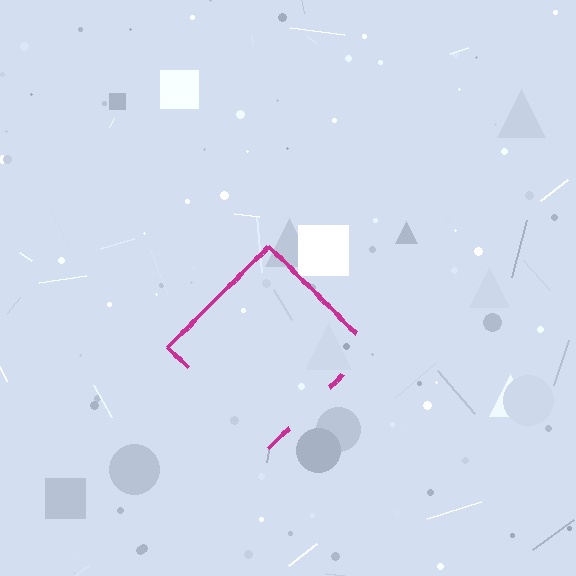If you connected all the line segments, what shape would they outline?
They would outline a diamond.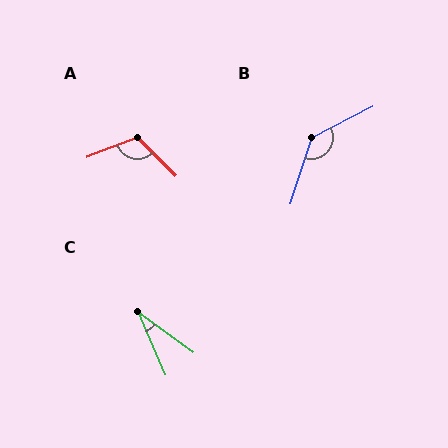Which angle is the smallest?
C, at approximately 31 degrees.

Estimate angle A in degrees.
Approximately 114 degrees.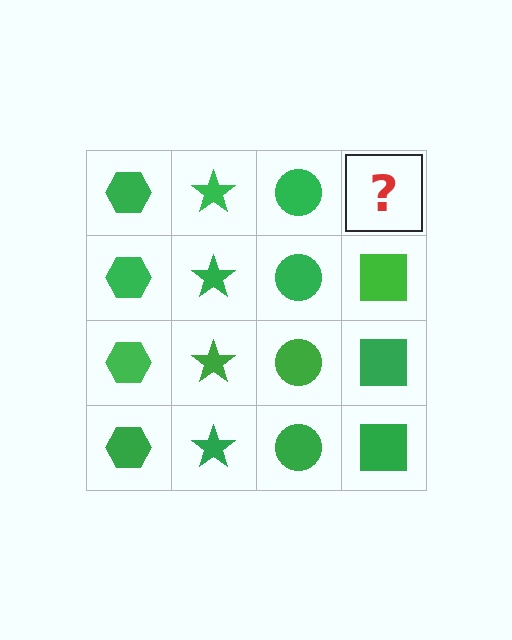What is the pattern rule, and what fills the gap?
The rule is that each column has a consistent shape. The gap should be filled with a green square.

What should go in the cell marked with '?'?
The missing cell should contain a green square.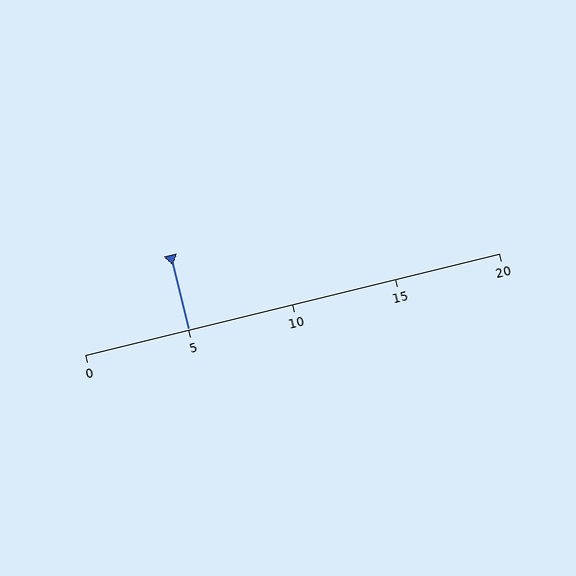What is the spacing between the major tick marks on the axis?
The major ticks are spaced 5 apart.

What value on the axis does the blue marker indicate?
The marker indicates approximately 5.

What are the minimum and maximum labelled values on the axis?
The axis runs from 0 to 20.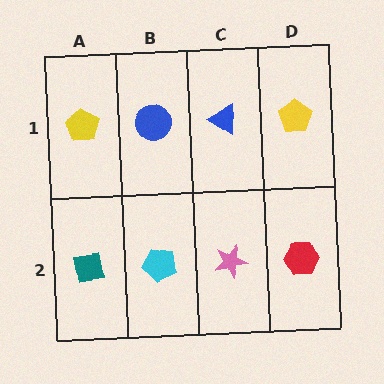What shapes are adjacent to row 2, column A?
A yellow pentagon (row 1, column A), a cyan pentagon (row 2, column B).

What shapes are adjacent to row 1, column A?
A teal square (row 2, column A), a blue circle (row 1, column B).